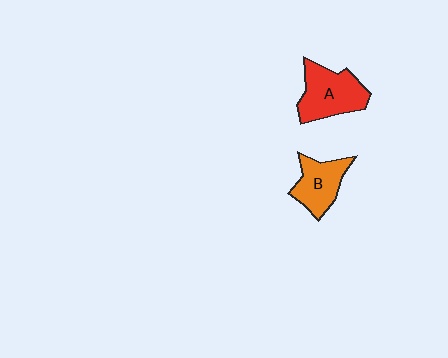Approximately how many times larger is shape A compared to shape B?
Approximately 1.3 times.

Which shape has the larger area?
Shape A (red).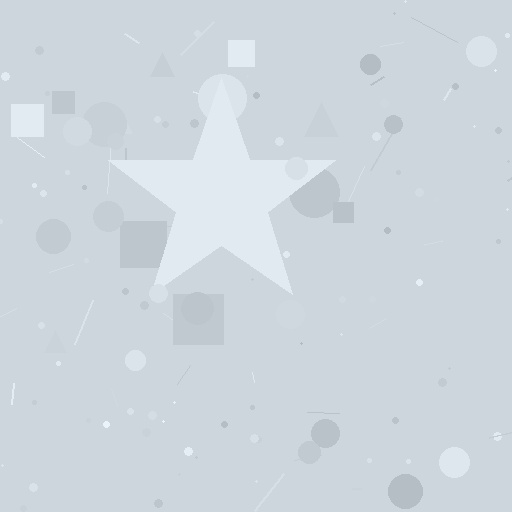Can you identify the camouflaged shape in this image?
The camouflaged shape is a star.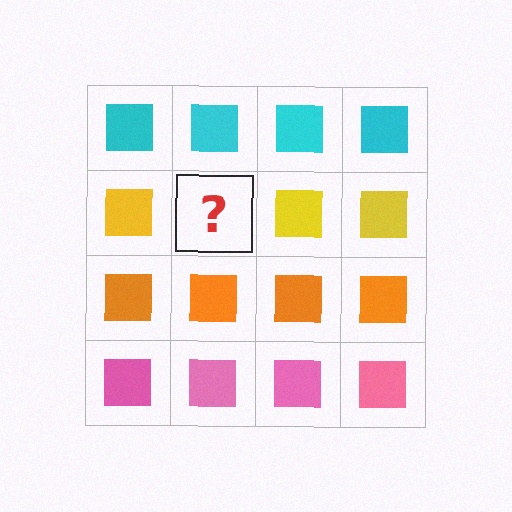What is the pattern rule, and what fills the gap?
The rule is that each row has a consistent color. The gap should be filled with a yellow square.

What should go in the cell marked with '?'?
The missing cell should contain a yellow square.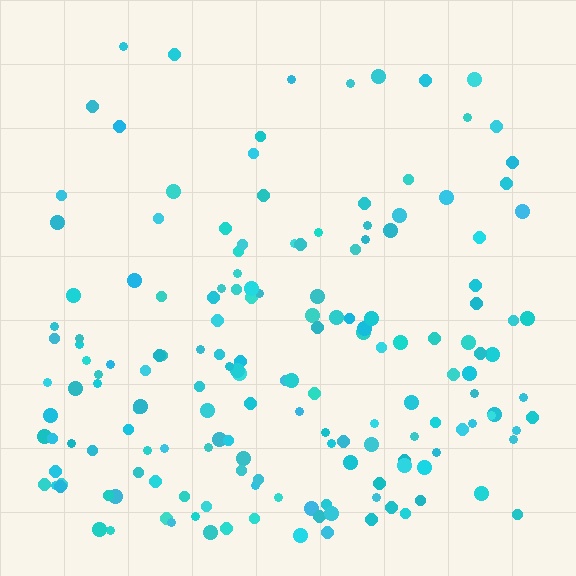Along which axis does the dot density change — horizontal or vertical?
Vertical.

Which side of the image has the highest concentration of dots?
The bottom.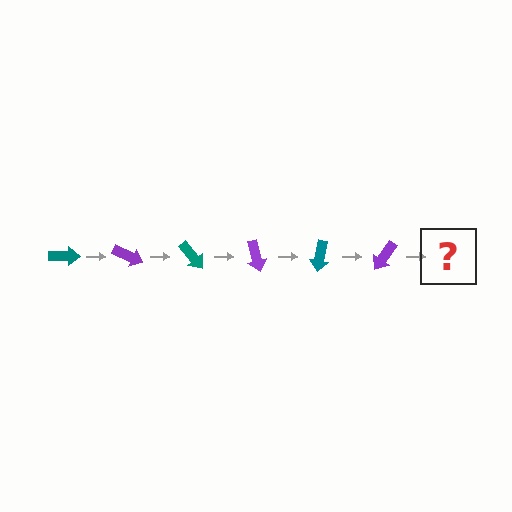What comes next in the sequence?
The next element should be a teal arrow, rotated 150 degrees from the start.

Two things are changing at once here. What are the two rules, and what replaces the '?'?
The two rules are that it rotates 25 degrees each step and the color cycles through teal and purple. The '?' should be a teal arrow, rotated 150 degrees from the start.